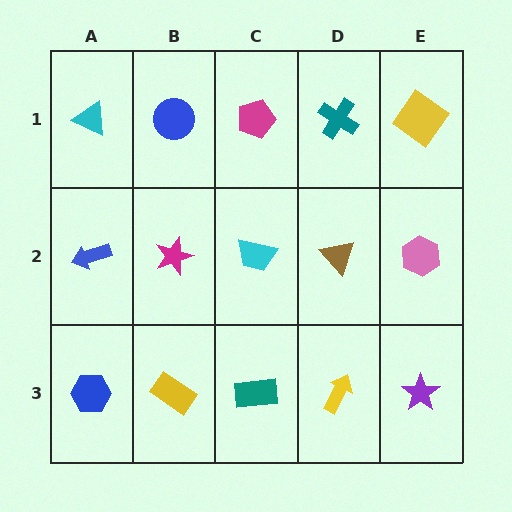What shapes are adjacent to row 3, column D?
A brown triangle (row 2, column D), a teal rectangle (row 3, column C), a purple star (row 3, column E).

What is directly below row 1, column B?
A magenta star.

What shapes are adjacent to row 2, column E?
A yellow diamond (row 1, column E), a purple star (row 3, column E), a brown triangle (row 2, column D).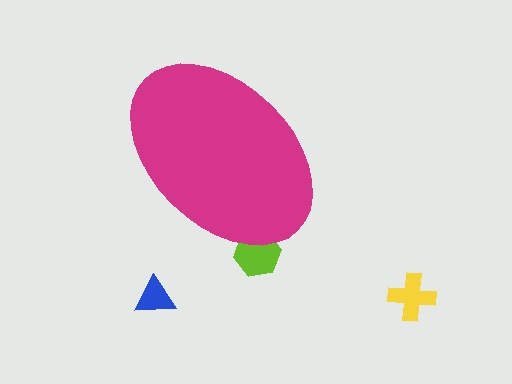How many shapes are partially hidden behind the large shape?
1 shape is partially hidden.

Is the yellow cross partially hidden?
No, the yellow cross is fully visible.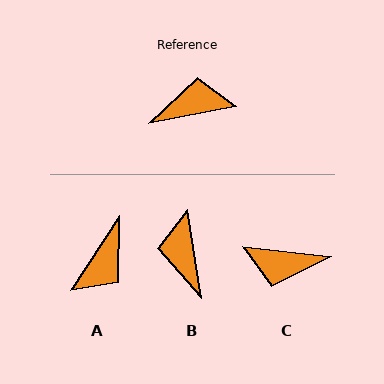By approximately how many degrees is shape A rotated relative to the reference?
Approximately 135 degrees clockwise.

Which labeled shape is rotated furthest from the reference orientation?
C, about 162 degrees away.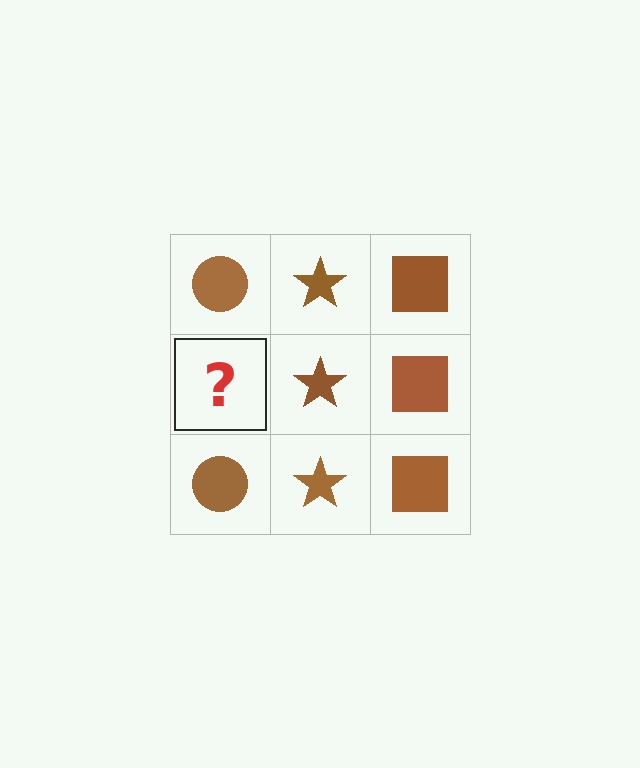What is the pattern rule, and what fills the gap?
The rule is that each column has a consistent shape. The gap should be filled with a brown circle.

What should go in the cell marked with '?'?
The missing cell should contain a brown circle.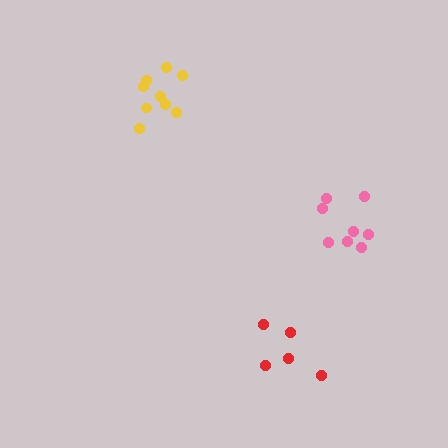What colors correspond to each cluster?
The clusters are colored: pink, red, yellow.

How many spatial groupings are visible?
There are 3 spatial groupings.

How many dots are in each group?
Group 1: 8 dots, Group 2: 5 dots, Group 3: 9 dots (22 total).